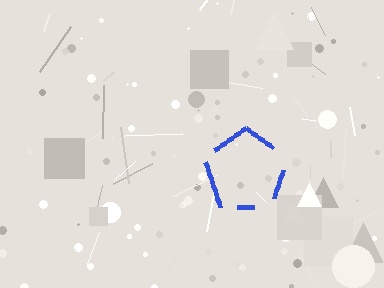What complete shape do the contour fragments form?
The contour fragments form a pentagon.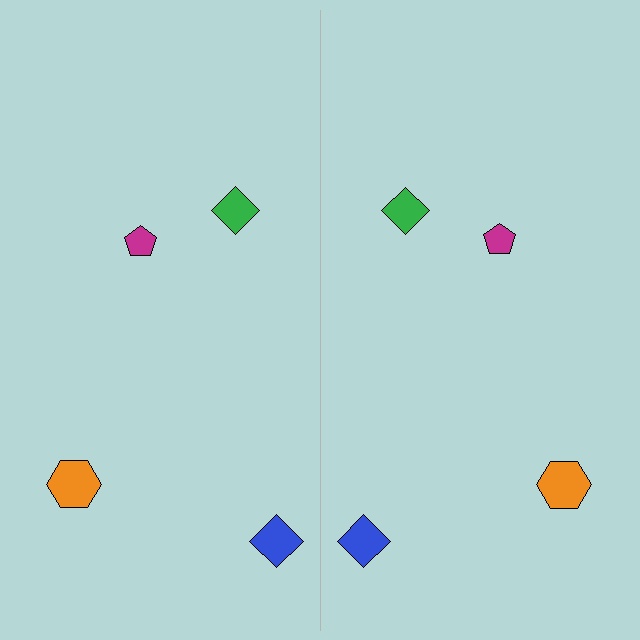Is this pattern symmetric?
Yes, this pattern has bilateral (reflection) symmetry.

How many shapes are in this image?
There are 8 shapes in this image.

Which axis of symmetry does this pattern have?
The pattern has a vertical axis of symmetry running through the center of the image.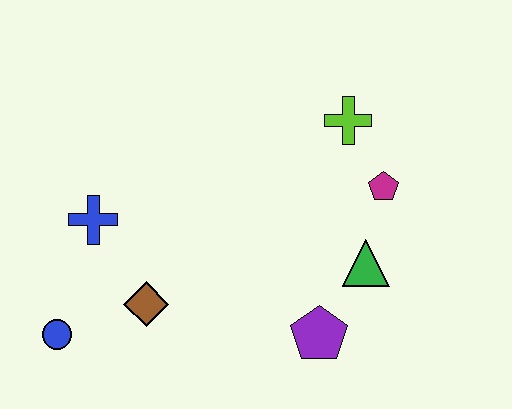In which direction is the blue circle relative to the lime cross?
The blue circle is to the left of the lime cross.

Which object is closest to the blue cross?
The brown diamond is closest to the blue cross.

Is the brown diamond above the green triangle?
No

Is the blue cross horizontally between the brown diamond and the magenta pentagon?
No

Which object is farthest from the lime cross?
The blue circle is farthest from the lime cross.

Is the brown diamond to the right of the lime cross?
No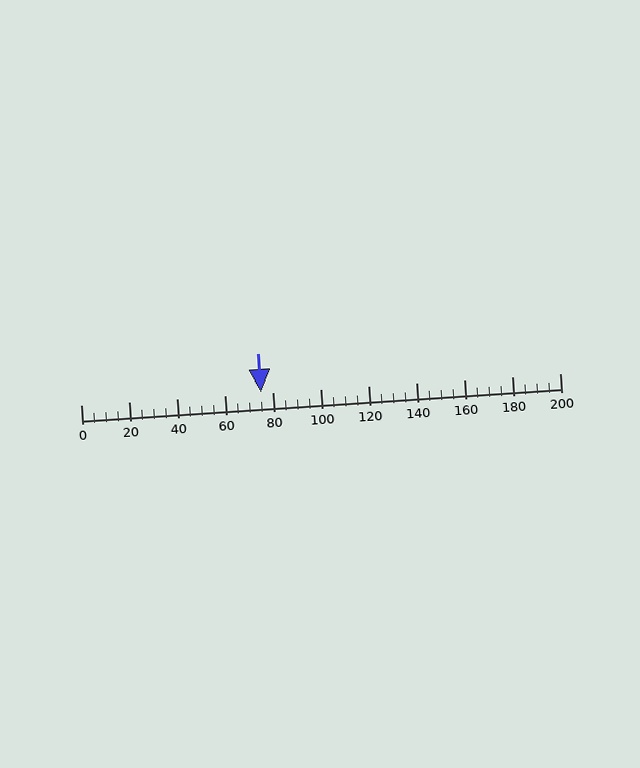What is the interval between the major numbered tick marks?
The major tick marks are spaced 20 units apart.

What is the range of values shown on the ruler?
The ruler shows values from 0 to 200.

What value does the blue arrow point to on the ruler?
The blue arrow points to approximately 75.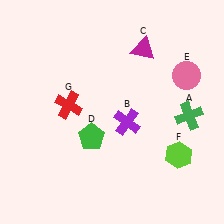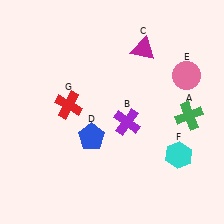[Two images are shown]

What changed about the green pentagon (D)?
In Image 1, D is green. In Image 2, it changed to blue.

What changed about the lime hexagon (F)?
In Image 1, F is lime. In Image 2, it changed to cyan.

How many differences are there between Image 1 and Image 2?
There are 2 differences between the two images.